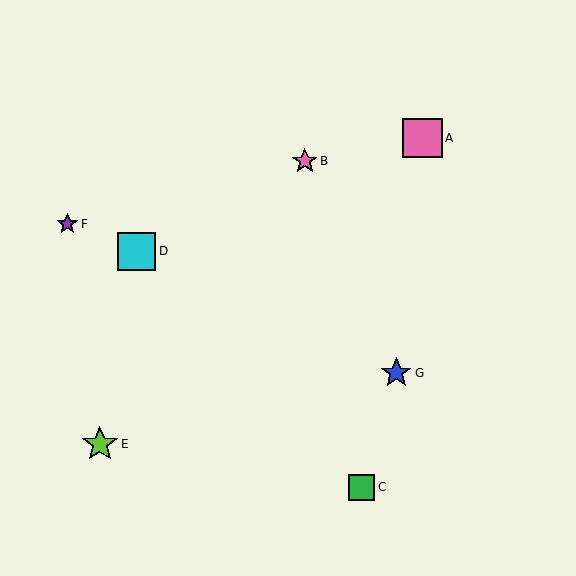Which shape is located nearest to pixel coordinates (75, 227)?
The purple star (labeled F) at (67, 224) is nearest to that location.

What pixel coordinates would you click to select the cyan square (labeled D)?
Click at (137, 251) to select the cyan square D.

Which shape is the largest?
The pink square (labeled A) is the largest.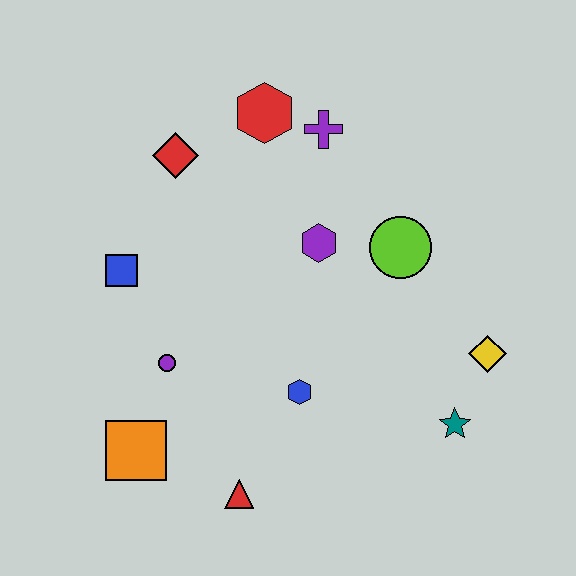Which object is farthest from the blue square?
The yellow diamond is farthest from the blue square.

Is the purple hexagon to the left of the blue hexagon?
No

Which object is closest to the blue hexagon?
The red triangle is closest to the blue hexagon.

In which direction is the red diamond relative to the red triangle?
The red diamond is above the red triangle.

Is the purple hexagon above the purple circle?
Yes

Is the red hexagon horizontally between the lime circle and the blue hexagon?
No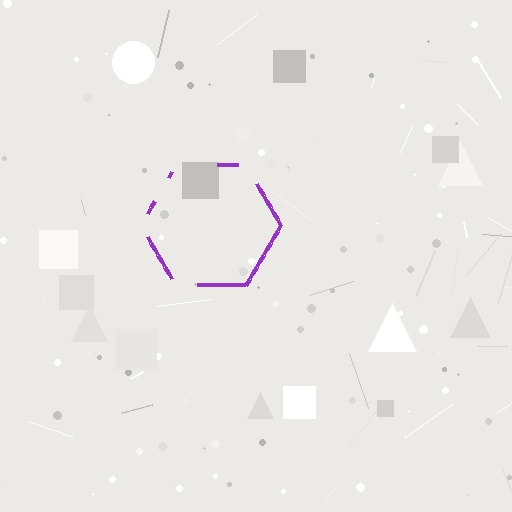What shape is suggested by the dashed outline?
The dashed outline suggests a hexagon.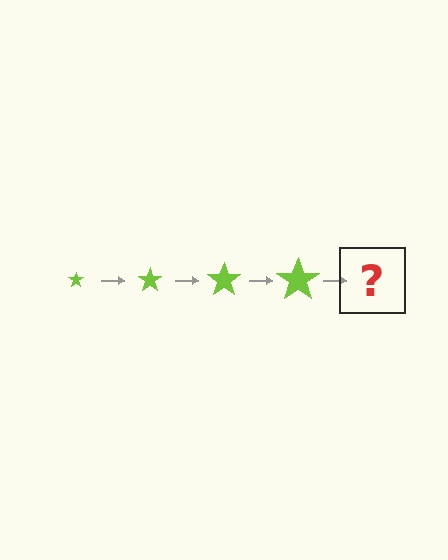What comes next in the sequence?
The next element should be a lime star, larger than the previous one.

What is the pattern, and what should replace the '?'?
The pattern is that the star gets progressively larger each step. The '?' should be a lime star, larger than the previous one.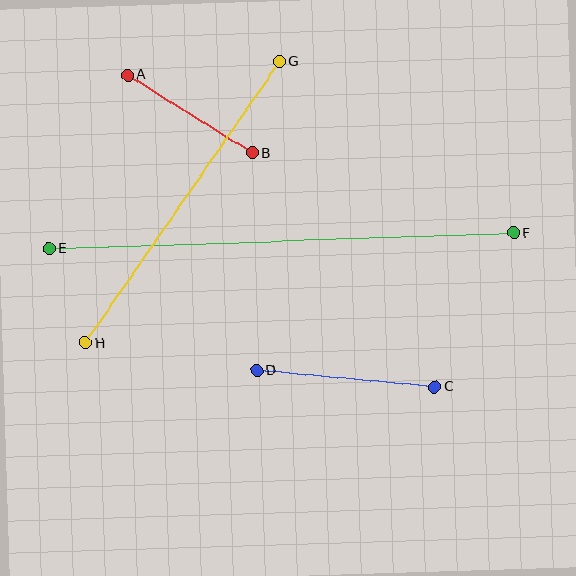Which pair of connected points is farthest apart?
Points E and F are farthest apart.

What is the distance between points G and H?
The distance is approximately 342 pixels.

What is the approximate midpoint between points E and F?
The midpoint is at approximately (281, 241) pixels.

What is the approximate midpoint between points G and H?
The midpoint is at approximately (182, 202) pixels.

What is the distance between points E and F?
The distance is approximately 465 pixels.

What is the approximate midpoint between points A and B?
The midpoint is at approximately (190, 114) pixels.